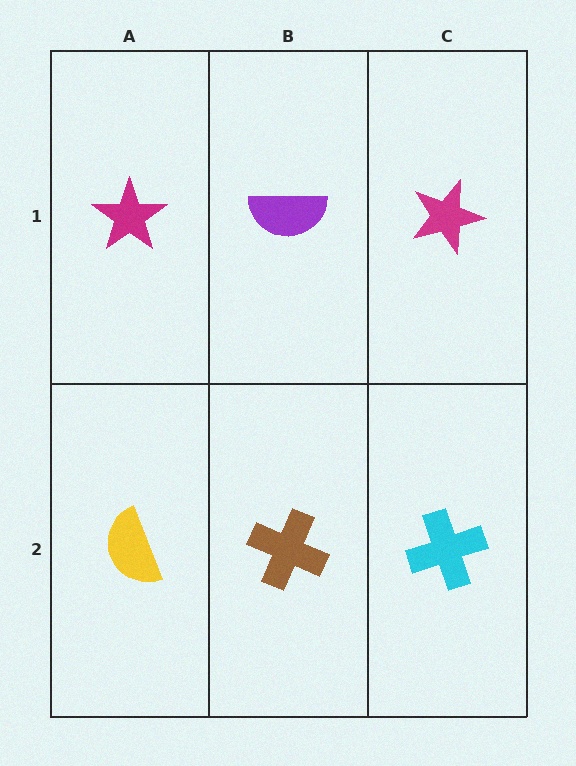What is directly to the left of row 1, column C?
A purple semicircle.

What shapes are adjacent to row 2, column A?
A magenta star (row 1, column A), a brown cross (row 2, column B).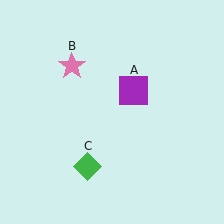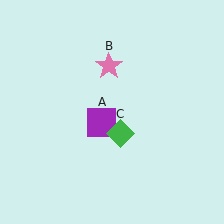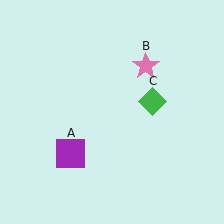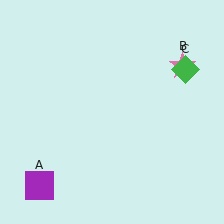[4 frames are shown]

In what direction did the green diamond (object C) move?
The green diamond (object C) moved up and to the right.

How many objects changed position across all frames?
3 objects changed position: purple square (object A), pink star (object B), green diamond (object C).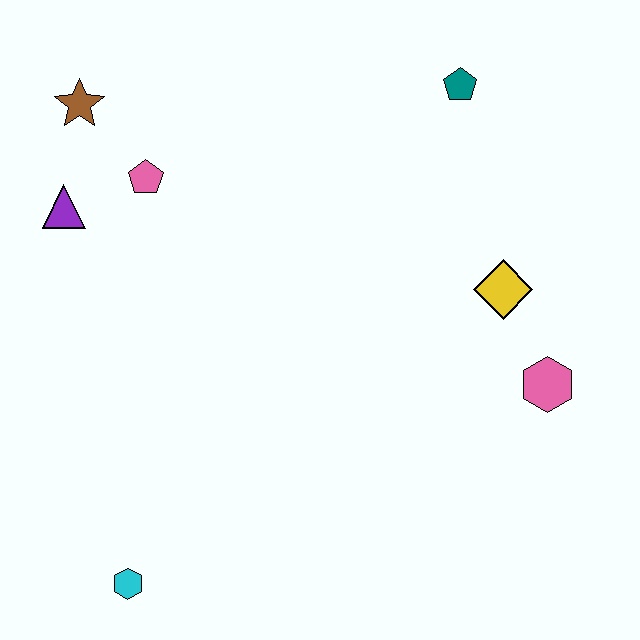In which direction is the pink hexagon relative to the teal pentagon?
The pink hexagon is below the teal pentagon.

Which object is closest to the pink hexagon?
The yellow diamond is closest to the pink hexagon.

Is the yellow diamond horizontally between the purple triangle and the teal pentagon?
No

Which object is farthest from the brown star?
The pink hexagon is farthest from the brown star.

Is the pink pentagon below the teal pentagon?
Yes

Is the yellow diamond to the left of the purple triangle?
No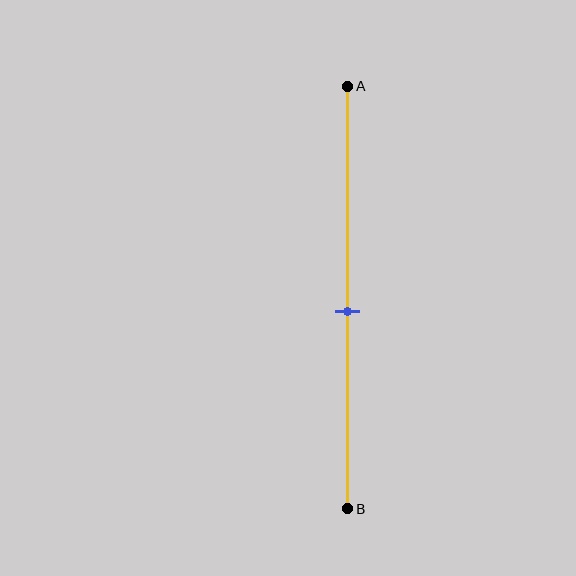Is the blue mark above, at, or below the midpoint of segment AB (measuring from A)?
The blue mark is below the midpoint of segment AB.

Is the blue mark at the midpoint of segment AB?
No, the mark is at about 55% from A, not at the 50% midpoint.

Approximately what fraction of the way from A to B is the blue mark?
The blue mark is approximately 55% of the way from A to B.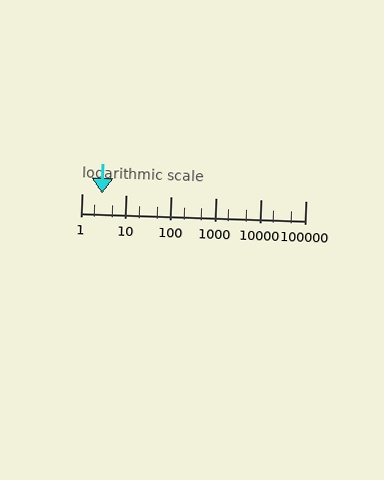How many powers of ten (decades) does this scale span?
The scale spans 5 decades, from 1 to 100000.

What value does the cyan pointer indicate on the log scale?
The pointer indicates approximately 2.9.